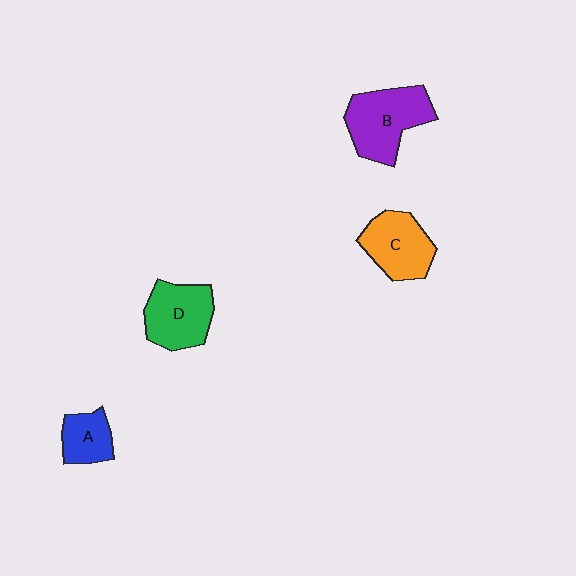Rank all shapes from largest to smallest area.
From largest to smallest: B (purple), D (green), C (orange), A (blue).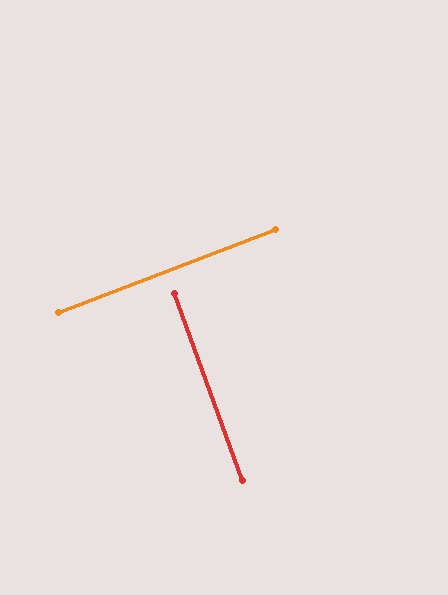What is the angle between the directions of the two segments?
Approximately 89 degrees.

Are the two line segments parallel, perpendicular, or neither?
Perpendicular — they meet at approximately 89°.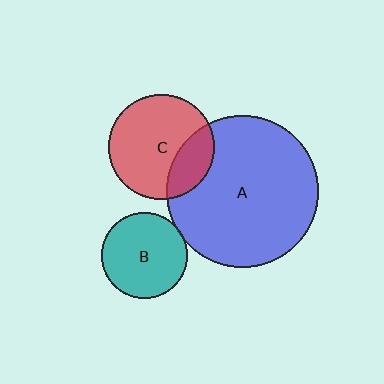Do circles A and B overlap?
Yes.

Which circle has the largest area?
Circle A (blue).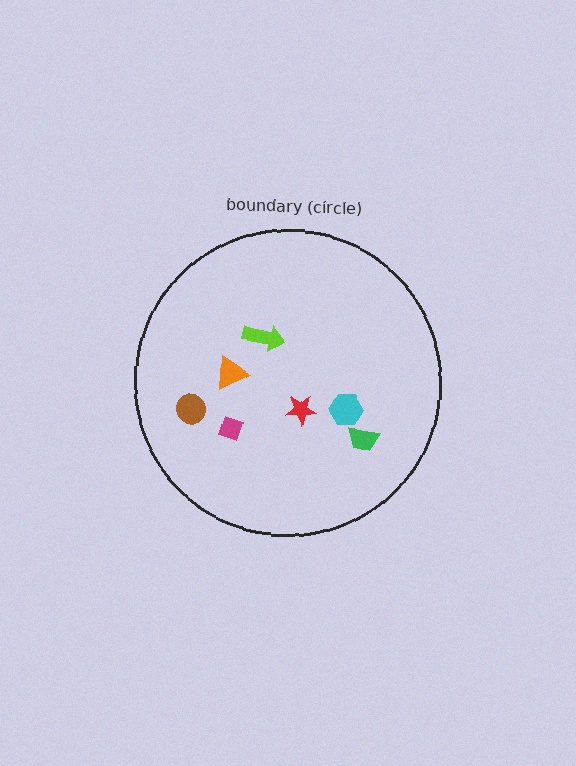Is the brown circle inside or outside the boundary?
Inside.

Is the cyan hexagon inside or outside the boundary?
Inside.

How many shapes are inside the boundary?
7 inside, 0 outside.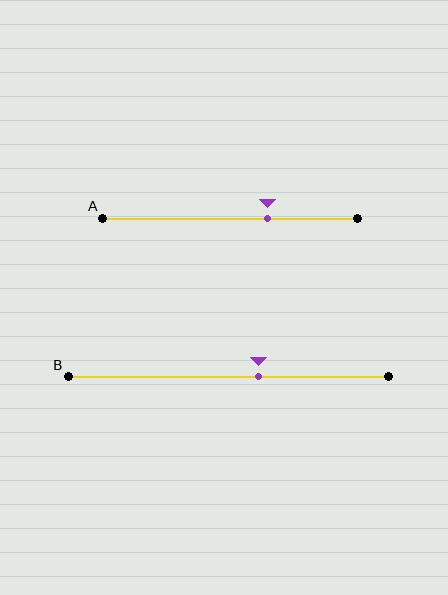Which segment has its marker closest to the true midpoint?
Segment B has its marker closest to the true midpoint.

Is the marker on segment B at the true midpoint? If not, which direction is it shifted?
No, the marker on segment B is shifted to the right by about 10% of the segment length.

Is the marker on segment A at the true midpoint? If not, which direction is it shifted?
No, the marker on segment A is shifted to the right by about 15% of the segment length.